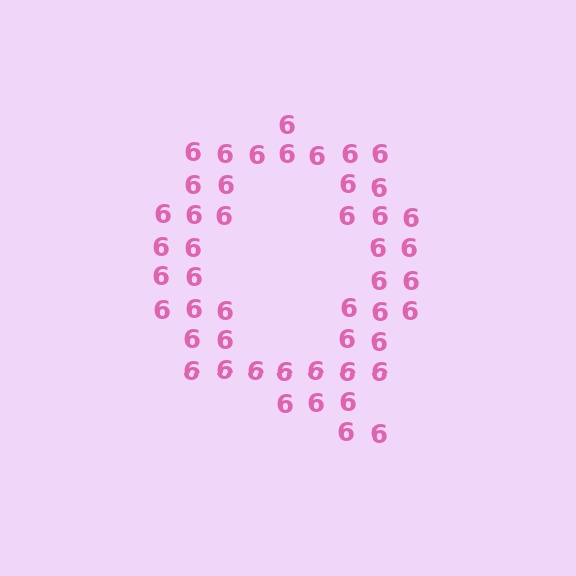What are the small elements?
The small elements are digit 6's.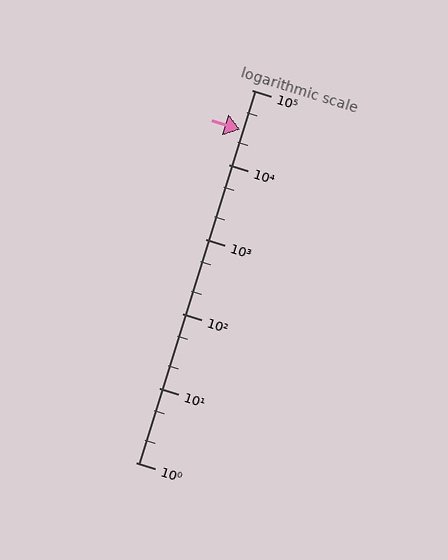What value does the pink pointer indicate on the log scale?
The pointer indicates approximately 29000.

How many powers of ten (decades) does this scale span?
The scale spans 5 decades, from 1 to 100000.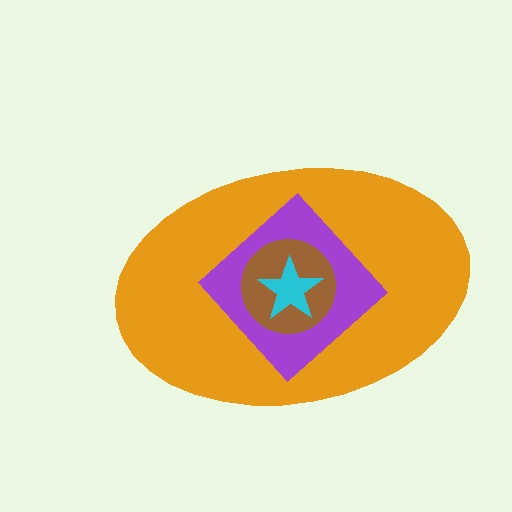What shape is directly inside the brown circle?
The cyan star.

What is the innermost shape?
The cyan star.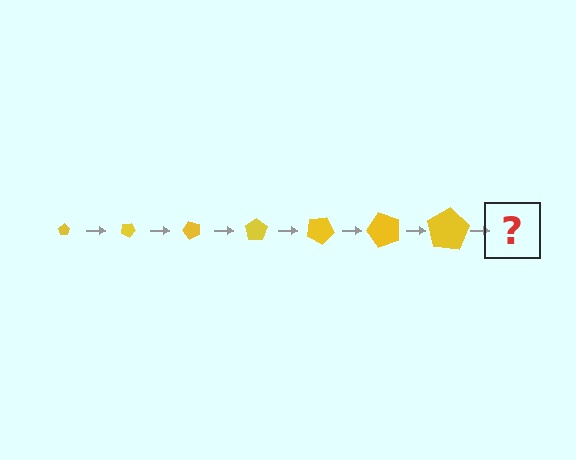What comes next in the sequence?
The next element should be a pentagon, larger than the previous one and rotated 175 degrees from the start.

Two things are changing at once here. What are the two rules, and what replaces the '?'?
The two rules are that the pentagon grows larger each step and it rotates 25 degrees each step. The '?' should be a pentagon, larger than the previous one and rotated 175 degrees from the start.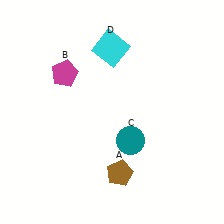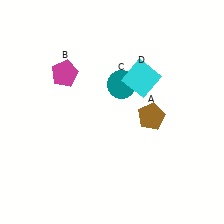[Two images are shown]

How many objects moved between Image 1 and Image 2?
3 objects moved between the two images.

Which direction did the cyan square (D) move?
The cyan square (D) moved right.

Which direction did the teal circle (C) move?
The teal circle (C) moved up.